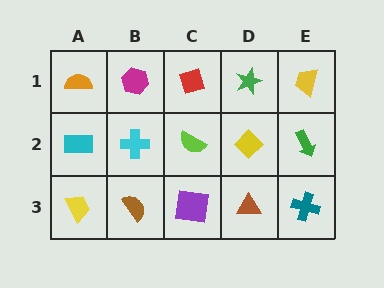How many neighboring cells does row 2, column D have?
4.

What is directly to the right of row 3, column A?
A brown semicircle.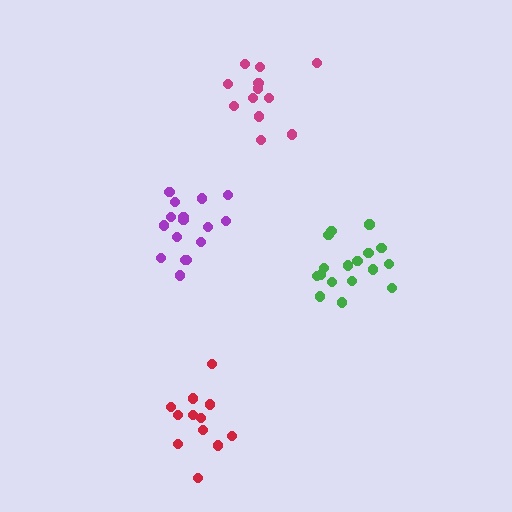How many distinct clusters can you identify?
There are 4 distinct clusters.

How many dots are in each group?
Group 1: 12 dots, Group 2: 16 dots, Group 3: 12 dots, Group 4: 17 dots (57 total).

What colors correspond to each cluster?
The clusters are colored: magenta, purple, red, green.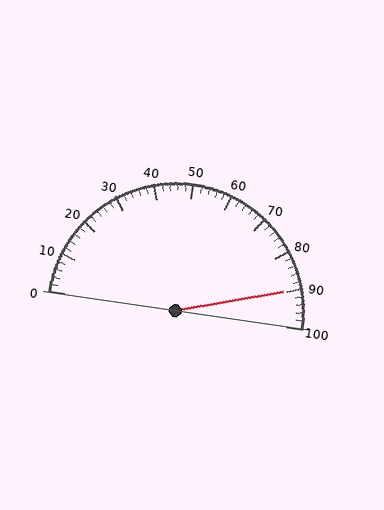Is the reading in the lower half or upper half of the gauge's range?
The reading is in the upper half of the range (0 to 100).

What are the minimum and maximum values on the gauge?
The gauge ranges from 0 to 100.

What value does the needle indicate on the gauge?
The needle indicates approximately 90.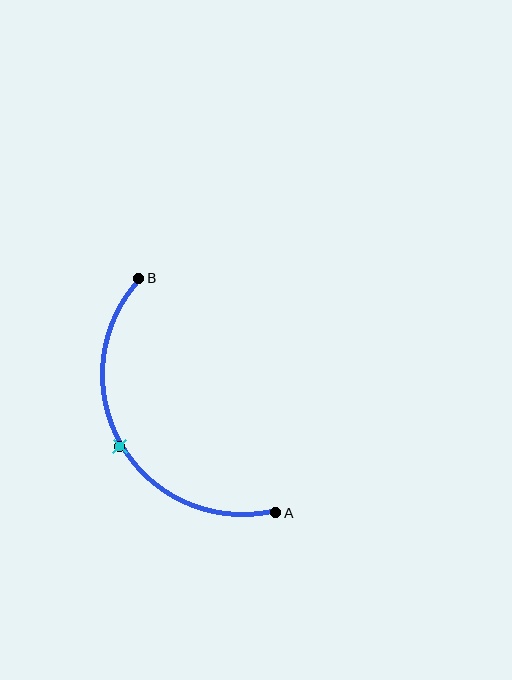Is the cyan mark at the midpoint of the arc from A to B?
Yes. The cyan mark lies on the arc at equal arc-length from both A and B — it is the arc midpoint.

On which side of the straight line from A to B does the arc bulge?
The arc bulges to the left of the straight line connecting A and B.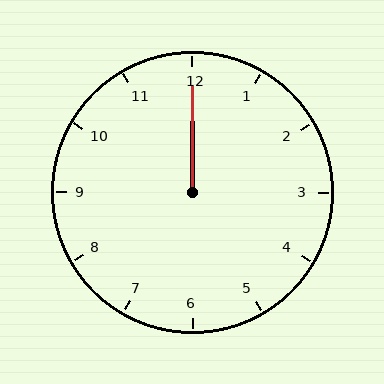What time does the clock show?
12:00.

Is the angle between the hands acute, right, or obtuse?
It is acute.